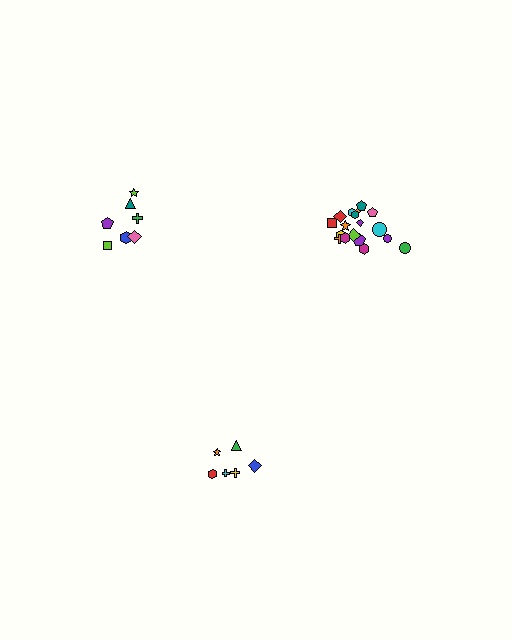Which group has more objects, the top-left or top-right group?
The top-right group.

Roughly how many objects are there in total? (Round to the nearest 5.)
Roughly 30 objects in total.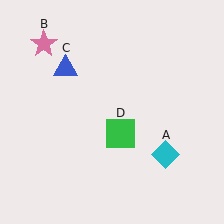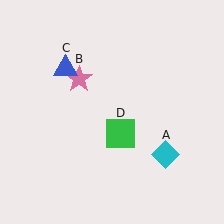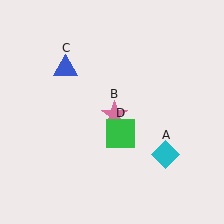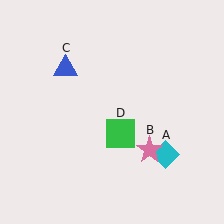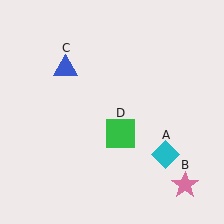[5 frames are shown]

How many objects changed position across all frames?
1 object changed position: pink star (object B).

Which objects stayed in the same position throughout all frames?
Cyan diamond (object A) and blue triangle (object C) and green square (object D) remained stationary.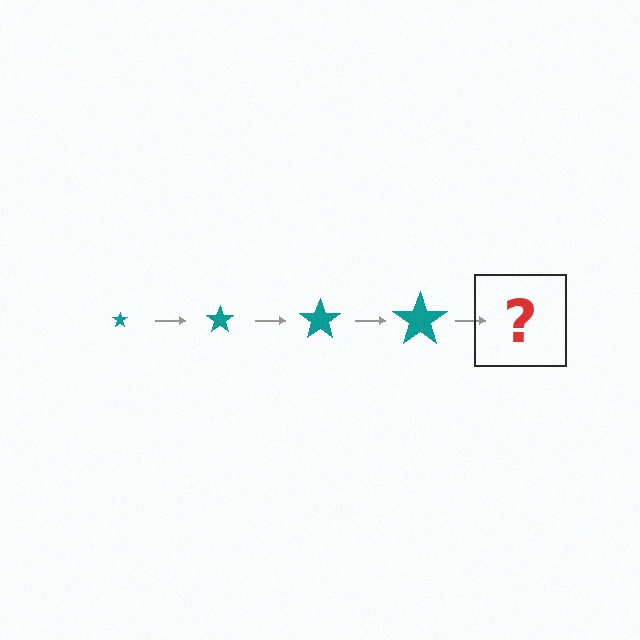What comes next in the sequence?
The next element should be a teal star, larger than the previous one.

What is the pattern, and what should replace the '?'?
The pattern is that the star gets progressively larger each step. The '?' should be a teal star, larger than the previous one.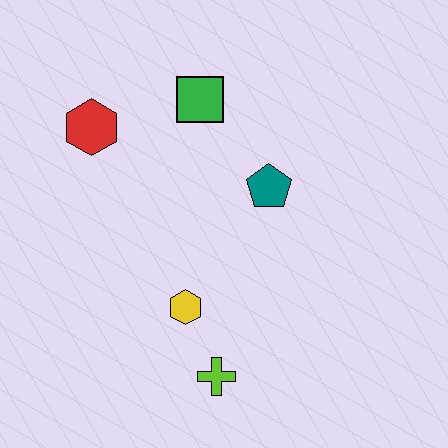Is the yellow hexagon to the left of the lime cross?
Yes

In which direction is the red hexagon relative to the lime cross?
The red hexagon is above the lime cross.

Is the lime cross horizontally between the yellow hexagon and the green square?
No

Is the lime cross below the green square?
Yes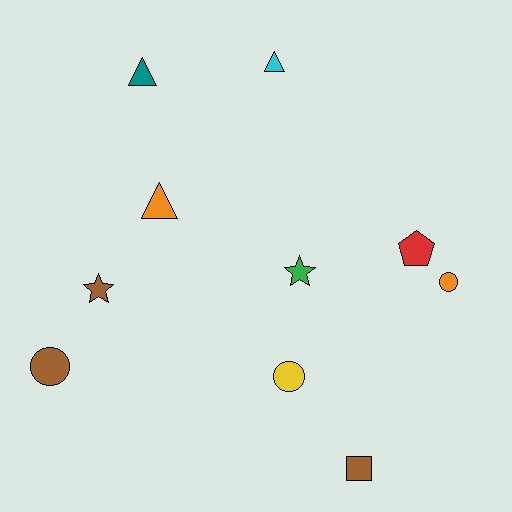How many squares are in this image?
There is 1 square.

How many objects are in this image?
There are 10 objects.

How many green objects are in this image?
There is 1 green object.